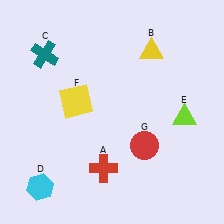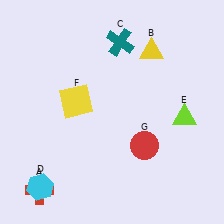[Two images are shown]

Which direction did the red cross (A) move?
The red cross (A) moved left.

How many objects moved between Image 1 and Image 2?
2 objects moved between the two images.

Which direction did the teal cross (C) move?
The teal cross (C) moved right.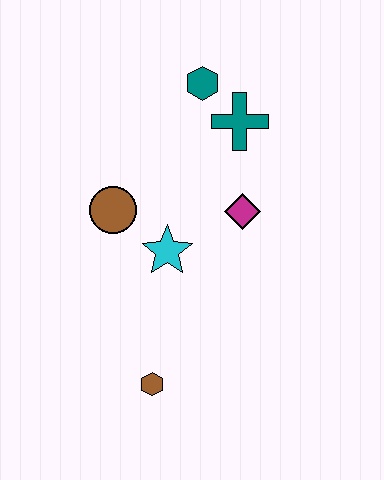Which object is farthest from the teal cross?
The brown hexagon is farthest from the teal cross.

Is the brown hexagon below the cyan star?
Yes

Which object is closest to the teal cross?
The teal hexagon is closest to the teal cross.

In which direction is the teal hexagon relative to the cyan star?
The teal hexagon is above the cyan star.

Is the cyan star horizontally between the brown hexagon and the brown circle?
No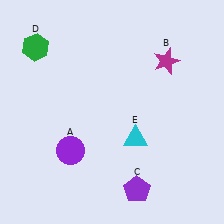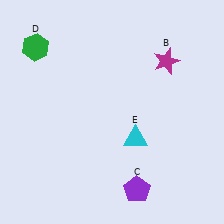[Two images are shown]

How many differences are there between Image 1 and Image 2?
There is 1 difference between the two images.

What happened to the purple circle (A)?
The purple circle (A) was removed in Image 2. It was in the bottom-left area of Image 1.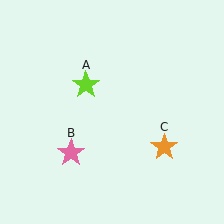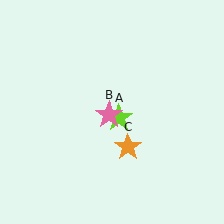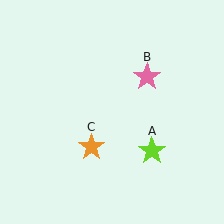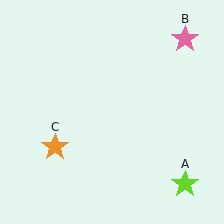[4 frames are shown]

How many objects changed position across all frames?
3 objects changed position: lime star (object A), pink star (object B), orange star (object C).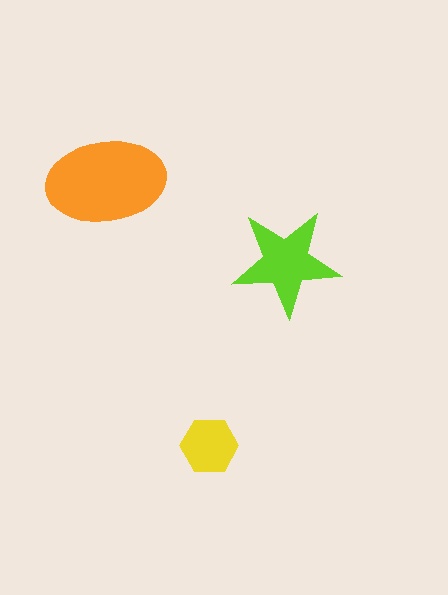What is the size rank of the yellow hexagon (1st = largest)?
3rd.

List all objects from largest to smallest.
The orange ellipse, the lime star, the yellow hexagon.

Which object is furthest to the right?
The lime star is rightmost.